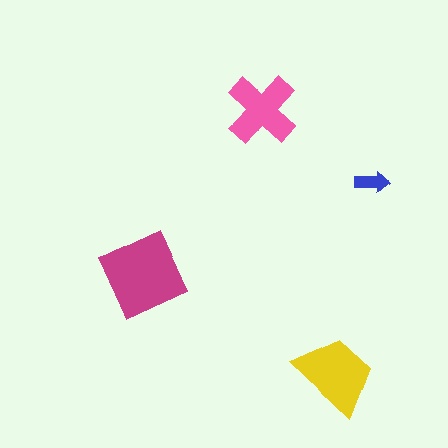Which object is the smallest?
The blue arrow.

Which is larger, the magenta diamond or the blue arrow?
The magenta diamond.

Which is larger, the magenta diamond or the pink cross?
The magenta diamond.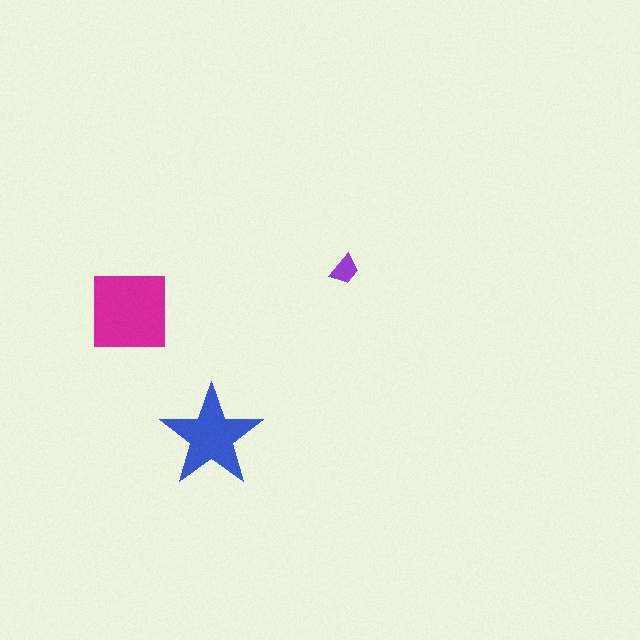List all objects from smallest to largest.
The purple trapezoid, the blue star, the magenta square.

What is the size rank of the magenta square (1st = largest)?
1st.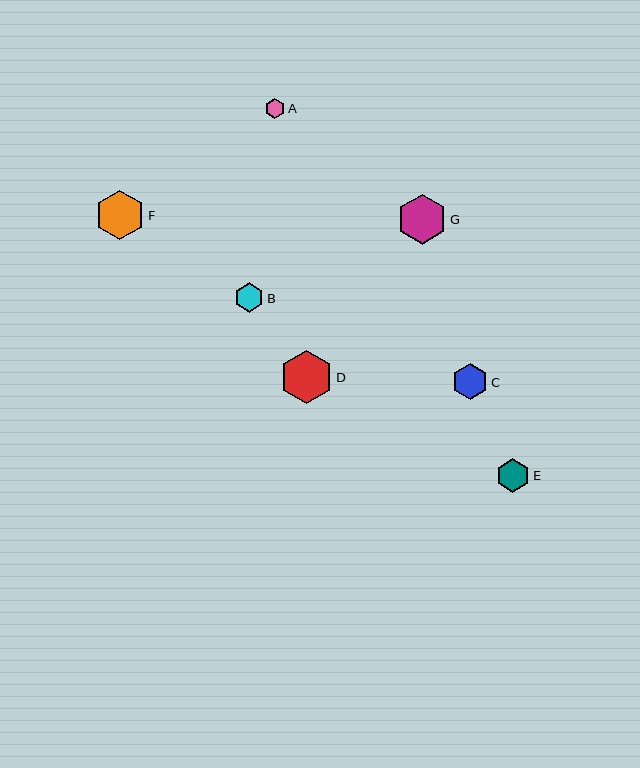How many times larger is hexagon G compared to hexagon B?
Hexagon G is approximately 1.7 times the size of hexagon B.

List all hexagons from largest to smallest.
From largest to smallest: D, G, F, C, E, B, A.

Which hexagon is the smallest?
Hexagon A is the smallest with a size of approximately 20 pixels.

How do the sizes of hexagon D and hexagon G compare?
Hexagon D and hexagon G are approximately the same size.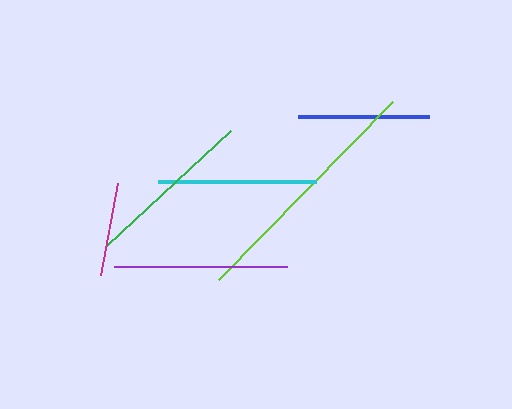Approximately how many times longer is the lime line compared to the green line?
The lime line is approximately 1.5 times the length of the green line.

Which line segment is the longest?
The lime line is the longest at approximately 249 pixels.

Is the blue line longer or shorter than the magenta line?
The blue line is longer than the magenta line.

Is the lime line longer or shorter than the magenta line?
The lime line is longer than the magenta line.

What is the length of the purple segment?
The purple segment is approximately 173 pixels long.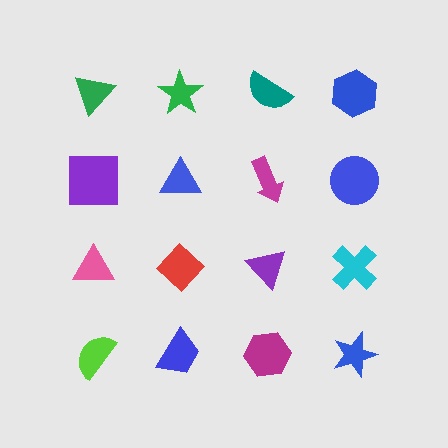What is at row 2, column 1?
A purple square.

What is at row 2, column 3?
A magenta arrow.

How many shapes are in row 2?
4 shapes.